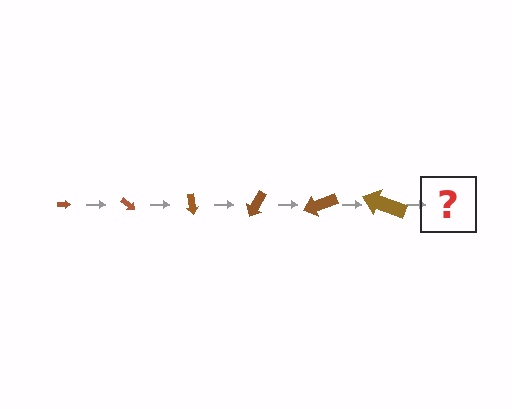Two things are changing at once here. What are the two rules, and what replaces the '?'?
The two rules are that the arrow grows larger each step and it rotates 40 degrees each step. The '?' should be an arrow, larger than the previous one and rotated 240 degrees from the start.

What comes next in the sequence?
The next element should be an arrow, larger than the previous one and rotated 240 degrees from the start.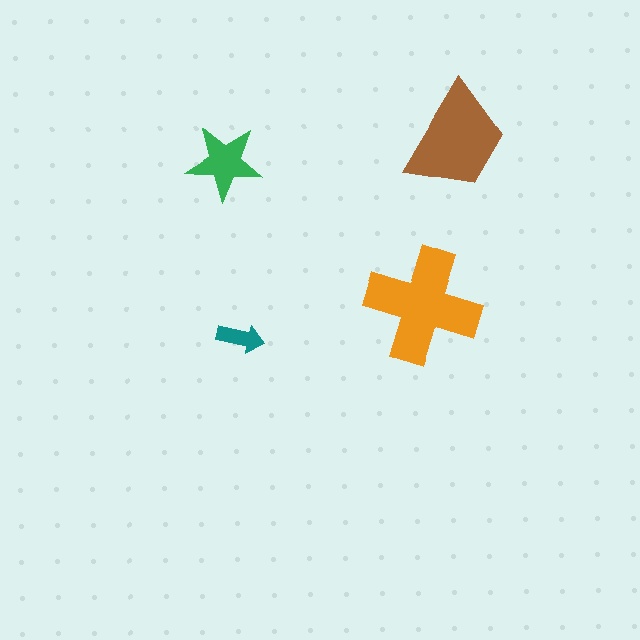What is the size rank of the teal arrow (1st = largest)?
4th.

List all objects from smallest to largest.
The teal arrow, the green star, the brown trapezoid, the orange cross.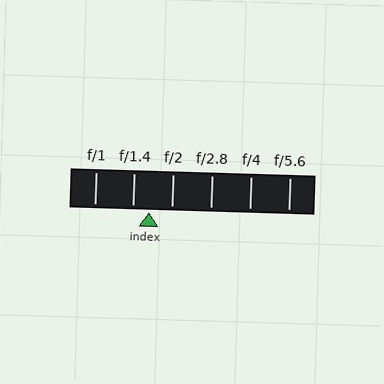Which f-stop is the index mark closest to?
The index mark is closest to f/1.4.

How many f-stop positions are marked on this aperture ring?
There are 6 f-stop positions marked.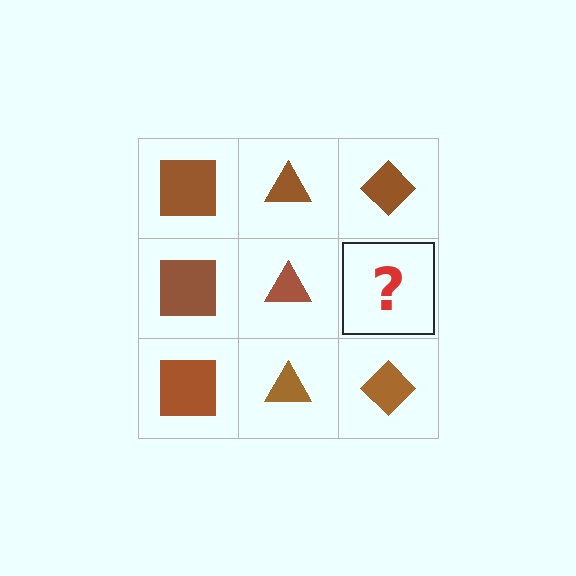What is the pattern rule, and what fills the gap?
The rule is that each column has a consistent shape. The gap should be filled with a brown diamond.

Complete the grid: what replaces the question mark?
The question mark should be replaced with a brown diamond.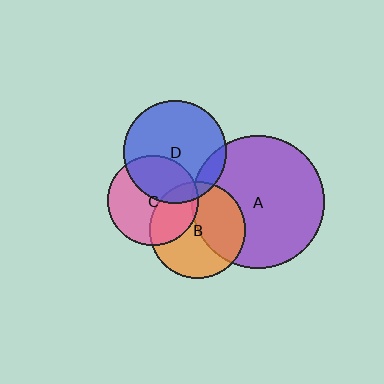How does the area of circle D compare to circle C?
Approximately 1.3 times.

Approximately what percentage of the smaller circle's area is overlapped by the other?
Approximately 5%.